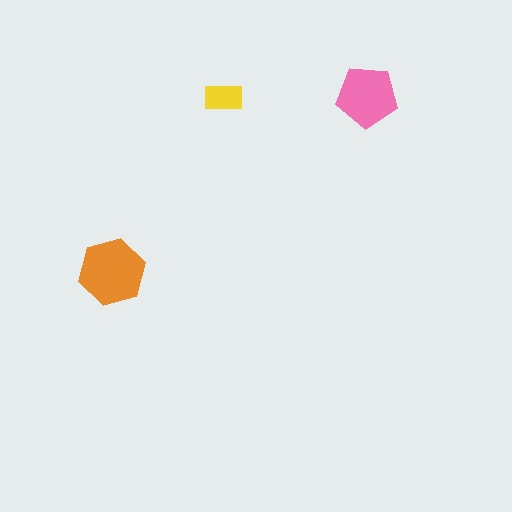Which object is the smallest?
The yellow rectangle.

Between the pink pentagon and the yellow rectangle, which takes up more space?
The pink pentagon.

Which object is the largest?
The orange hexagon.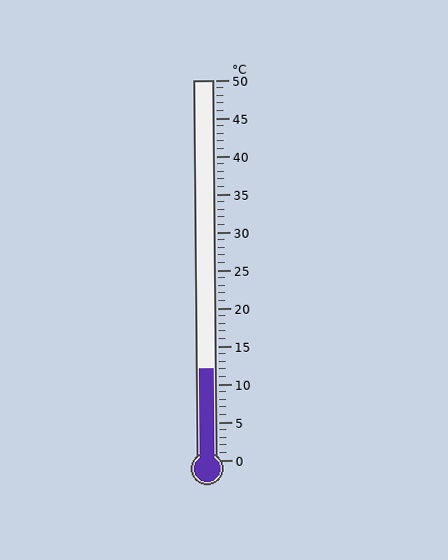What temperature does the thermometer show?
The thermometer shows approximately 12°C.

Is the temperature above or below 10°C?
The temperature is above 10°C.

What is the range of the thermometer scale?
The thermometer scale ranges from 0°C to 50°C.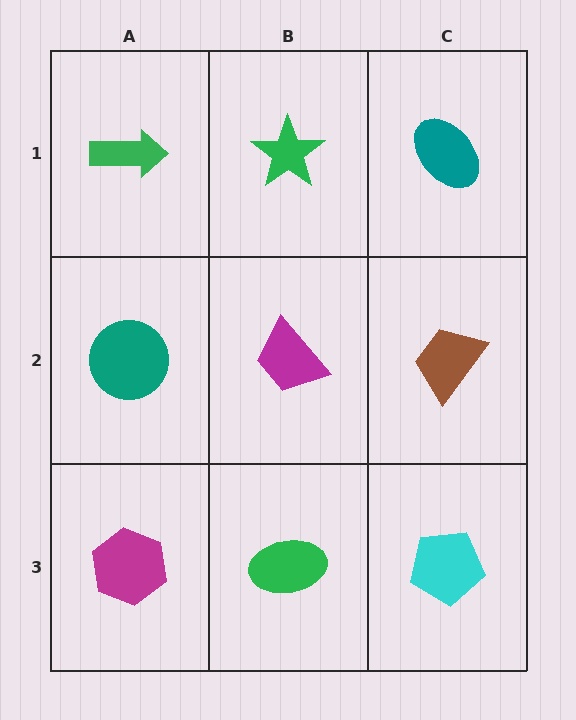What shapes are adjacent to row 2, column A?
A green arrow (row 1, column A), a magenta hexagon (row 3, column A), a magenta trapezoid (row 2, column B).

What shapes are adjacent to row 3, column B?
A magenta trapezoid (row 2, column B), a magenta hexagon (row 3, column A), a cyan pentagon (row 3, column C).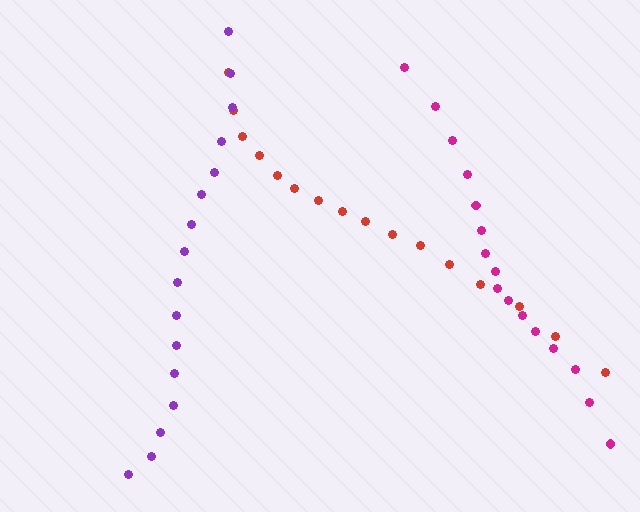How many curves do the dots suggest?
There are 3 distinct paths.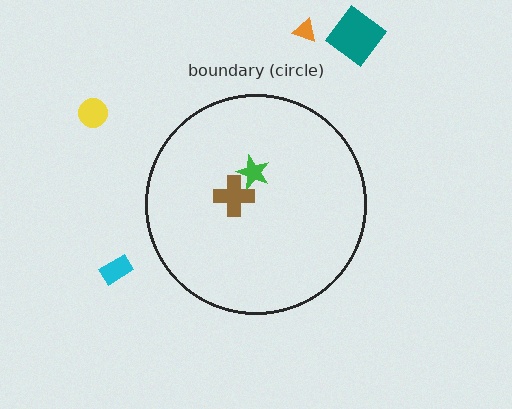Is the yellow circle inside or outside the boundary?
Outside.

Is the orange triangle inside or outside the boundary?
Outside.